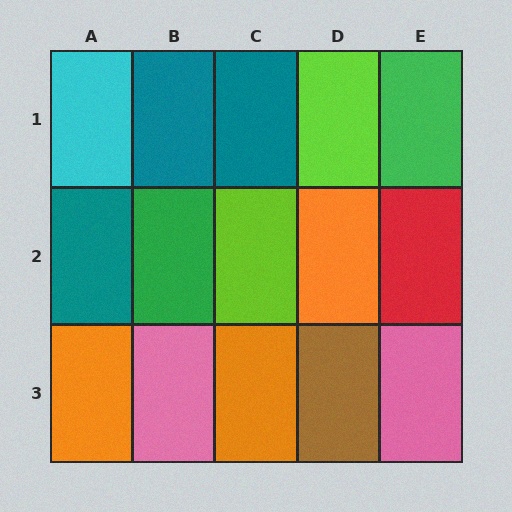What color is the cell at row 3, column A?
Orange.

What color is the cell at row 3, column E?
Pink.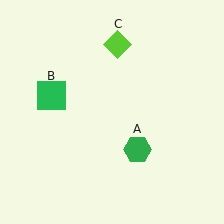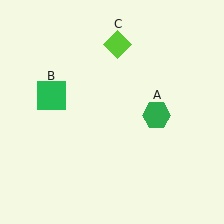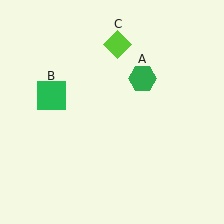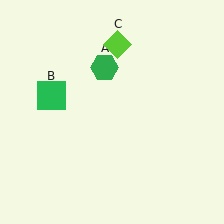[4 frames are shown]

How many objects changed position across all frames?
1 object changed position: green hexagon (object A).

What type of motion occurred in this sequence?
The green hexagon (object A) rotated counterclockwise around the center of the scene.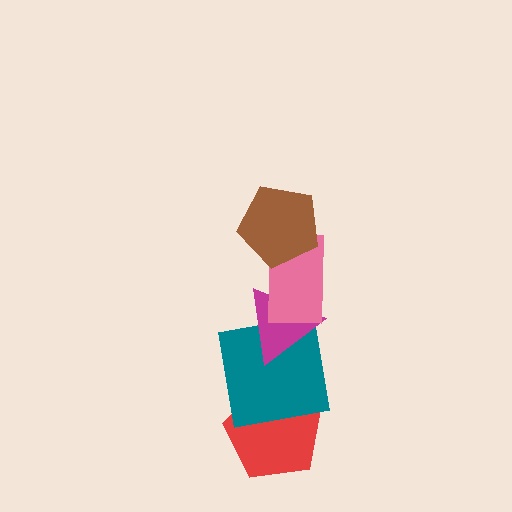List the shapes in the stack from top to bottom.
From top to bottom: the brown pentagon, the pink rectangle, the magenta triangle, the teal square, the red pentagon.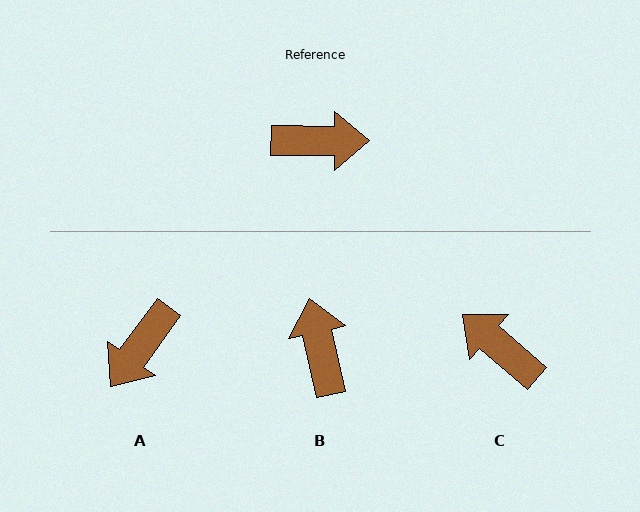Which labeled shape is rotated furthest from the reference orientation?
C, about 140 degrees away.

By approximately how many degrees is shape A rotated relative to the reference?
Approximately 126 degrees clockwise.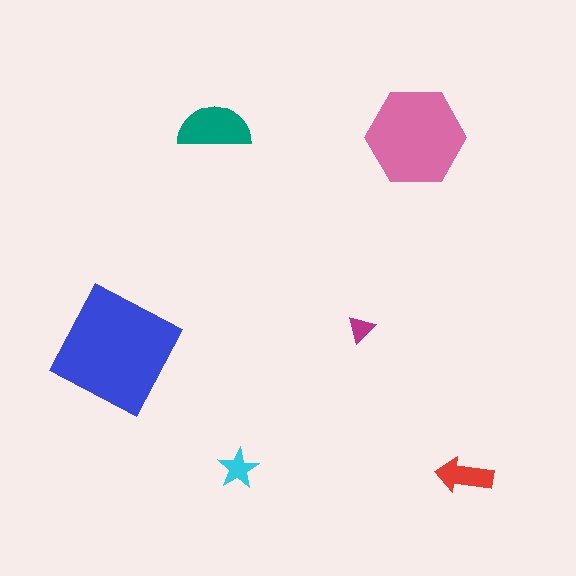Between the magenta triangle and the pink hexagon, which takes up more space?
The pink hexagon.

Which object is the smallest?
The magenta triangle.